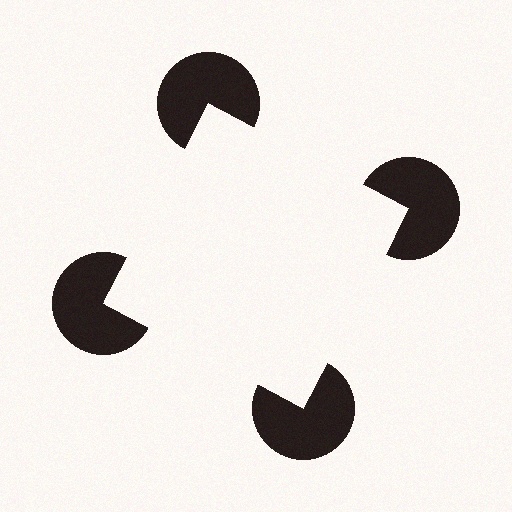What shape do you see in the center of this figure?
An illusory square — its edges are inferred from the aligned wedge cuts in the pac-man discs, not physically drawn.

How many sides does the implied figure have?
4 sides.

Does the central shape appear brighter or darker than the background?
It typically appears slightly brighter than the background, even though no actual brightness change is drawn.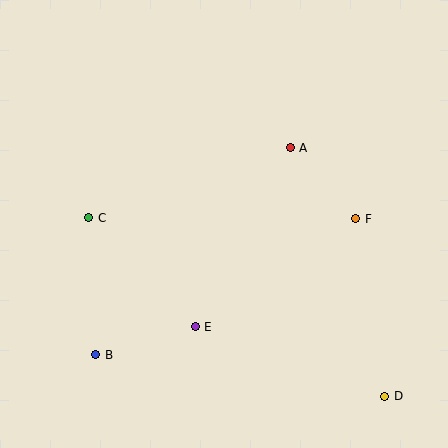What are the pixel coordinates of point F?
Point F is at (356, 219).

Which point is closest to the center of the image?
Point A at (290, 148) is closest to the center.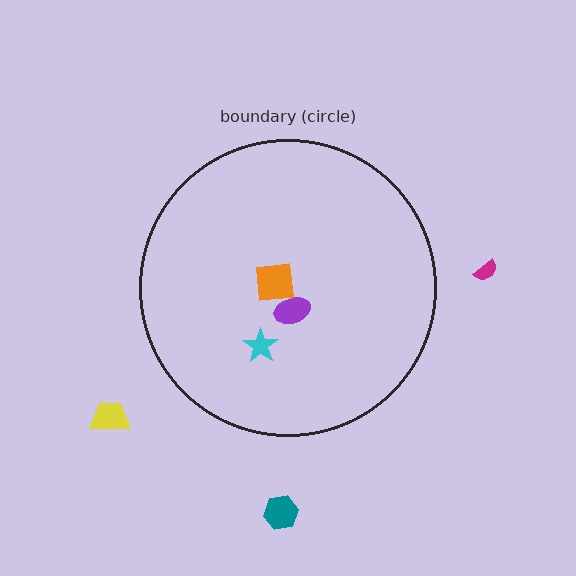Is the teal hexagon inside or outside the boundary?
Outside.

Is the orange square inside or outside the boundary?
Inside.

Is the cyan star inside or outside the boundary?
Inside.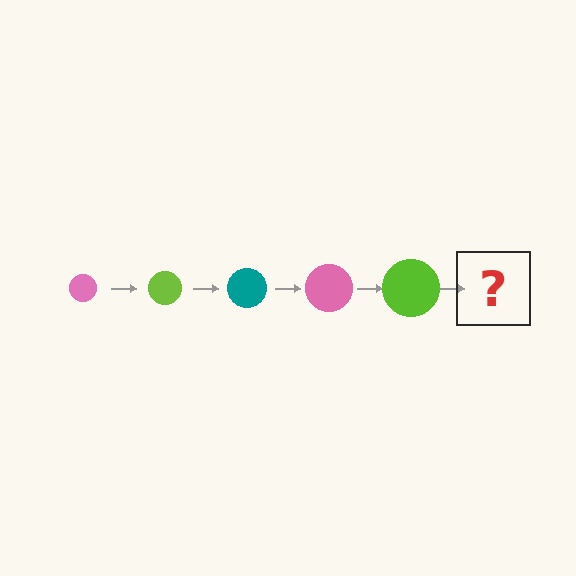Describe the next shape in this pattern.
It should be a teal circle, larger than the previous one.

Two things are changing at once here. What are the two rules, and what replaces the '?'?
The two rules are that the circle grows larger each step and the color cycles through pink, lime, and teal. The '?' should be a teal circle, larger than the previous one.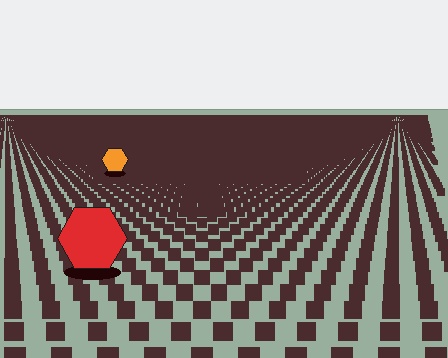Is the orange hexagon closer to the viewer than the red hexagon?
No. The red hexagon is closer — you can tell from the texture gradient: the ground texture is coarser near it.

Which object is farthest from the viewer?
The orange hexagon is farthest from the viewer. It appears smaller and the ground texture around it is denser.